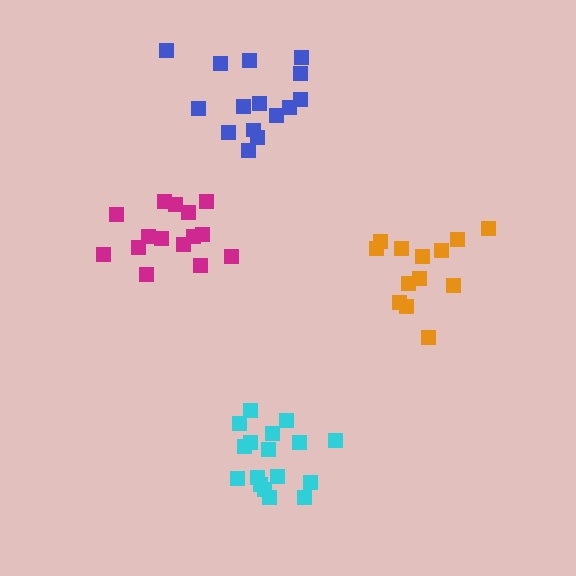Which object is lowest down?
The cyan cluster is bottommost.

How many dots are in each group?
Group 1: 17 dots, Group 2: 15 dots, Group 3: 13 dots, Group 4: 15 dots (60 total).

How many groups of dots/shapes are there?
There are 4 groups.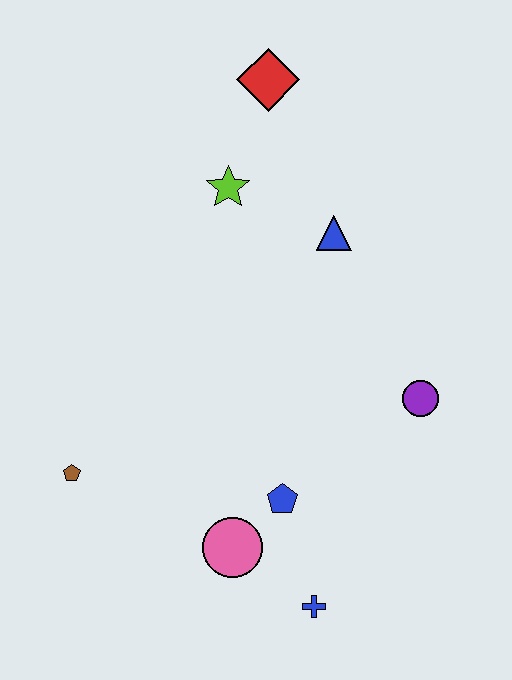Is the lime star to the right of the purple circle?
No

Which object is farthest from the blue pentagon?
The red diamond is farthest from the blue pentagon.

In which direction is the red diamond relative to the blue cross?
The red diamond is above the blue cross.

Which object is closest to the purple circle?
The blue pentagon is closest to the purple circle.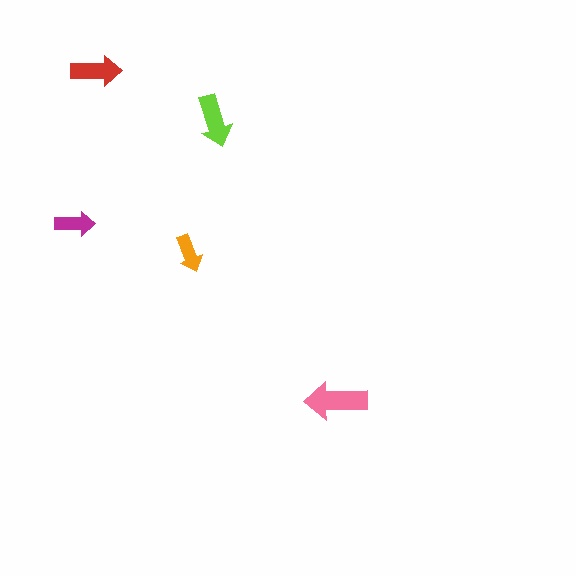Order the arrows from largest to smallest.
the pink one, the lime one, the red one, the magenta one, the orange one.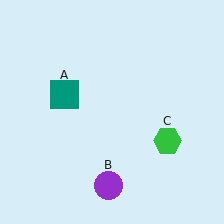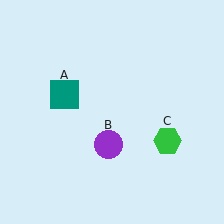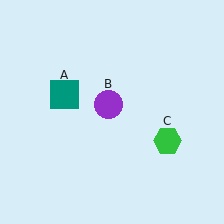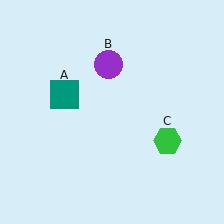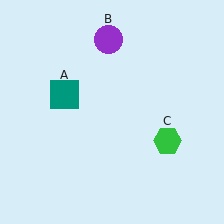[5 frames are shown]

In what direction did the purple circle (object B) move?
The purple circle (object B) moved up.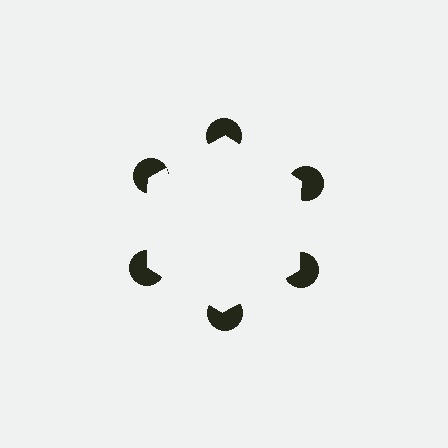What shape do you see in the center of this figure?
An illusory hexagon — its edges are inferred from the aligned wedge cuts in the pac-man discs, not physically drawn.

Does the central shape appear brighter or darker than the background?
It typically appears slightly brighter than the background, even though no actual brightness change is drawn.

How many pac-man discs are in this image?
There are 6 — one at each vertex of the illusory hexagon.